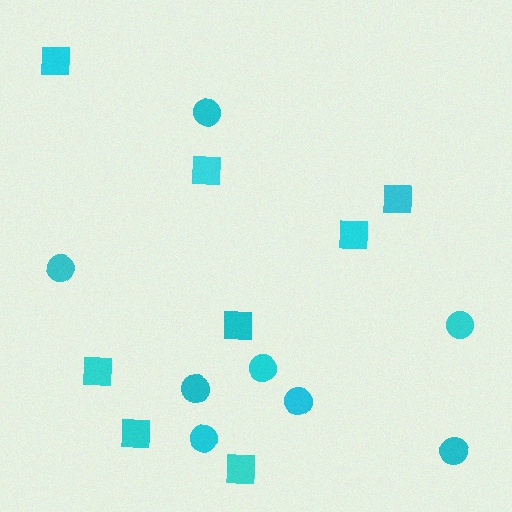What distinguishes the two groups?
There are 2 groups: one group of circles (8) and one group of squares (8).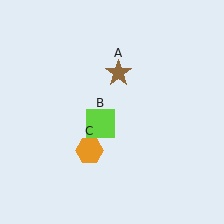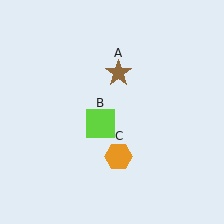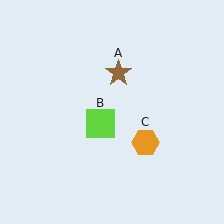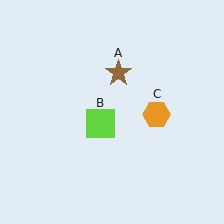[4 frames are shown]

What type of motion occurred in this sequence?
The orange hexagon (object C) rotated counterclockwise around the center of the scene.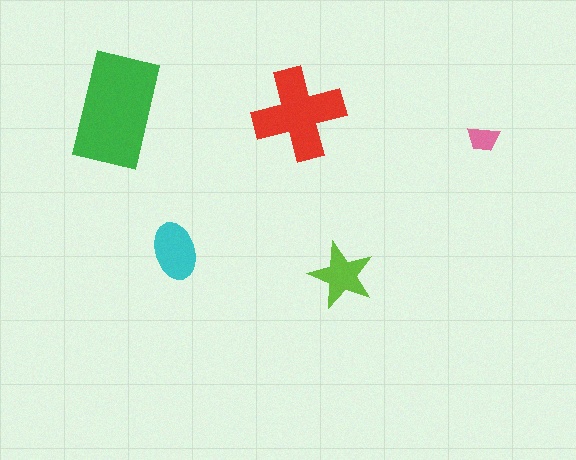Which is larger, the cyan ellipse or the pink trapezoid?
The cyan ellipse.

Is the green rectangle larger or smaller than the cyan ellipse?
Larger.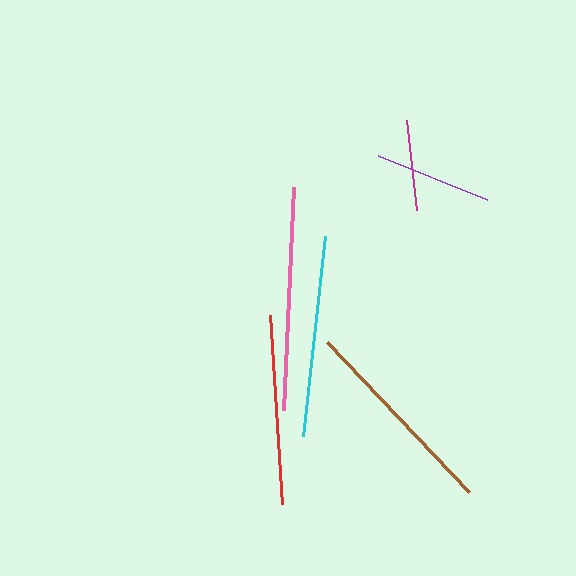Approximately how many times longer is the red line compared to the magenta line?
The red line is approximately 2.1 times the length of the magenta line.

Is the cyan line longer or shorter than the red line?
The cyan line is longer than the red line.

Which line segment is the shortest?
The magenta line is the shortest at approximately 90 pixels.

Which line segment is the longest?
The pink line is the longest at approximately 223 pixels.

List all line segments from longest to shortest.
From longest to shortest: pink, brown, cyan, red, purple, magenta.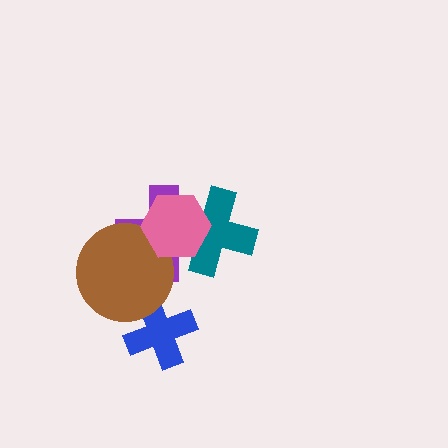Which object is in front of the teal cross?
The pink hexagon is in front of the teal cross.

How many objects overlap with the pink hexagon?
3 objects overlap with the pink hexagon.